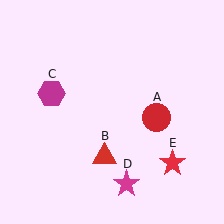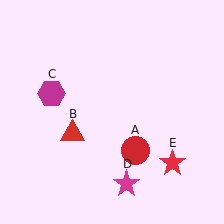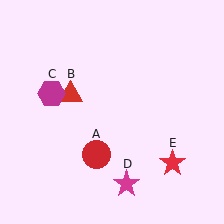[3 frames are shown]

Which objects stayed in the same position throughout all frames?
Magenta hexagon (object C) and magenta star (object D) and red star (object E) remained stationary.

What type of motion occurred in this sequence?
The red circle (object A), red triangle (object B) rotated clockwise around the center of the scene.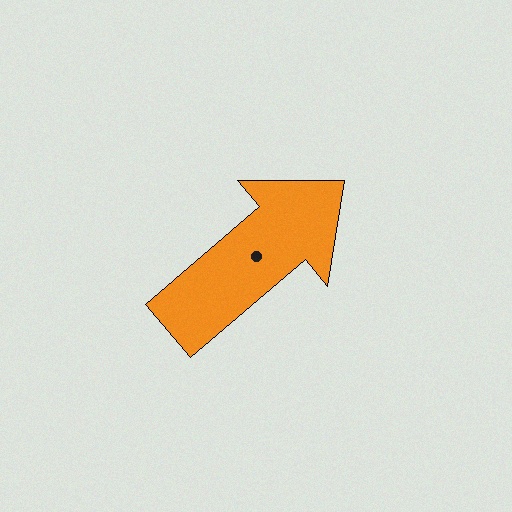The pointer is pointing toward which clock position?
Roughly 2 o'clock.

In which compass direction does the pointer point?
Northeast.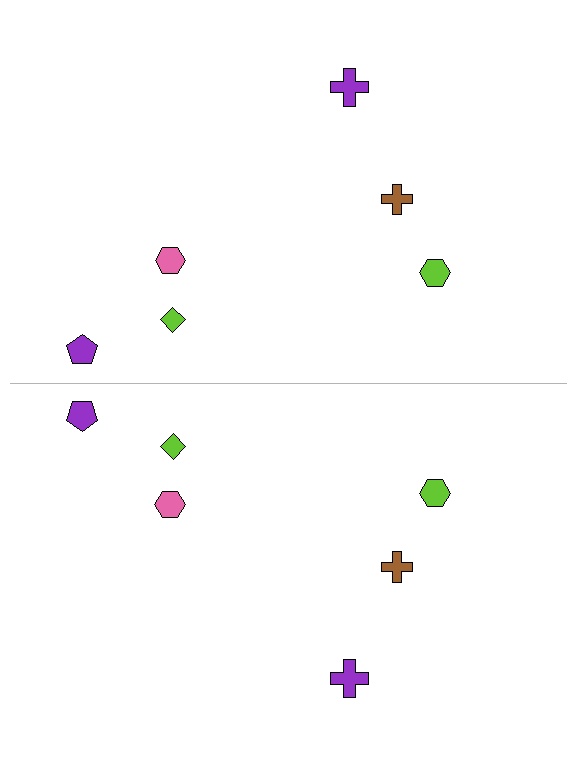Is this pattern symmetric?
Yes, this pattern has bilateral (reflection) symmetry.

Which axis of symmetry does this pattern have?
The pattern has a horizontal axis of symmetry running through the center of the image.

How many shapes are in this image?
There are 12 shapes in this image.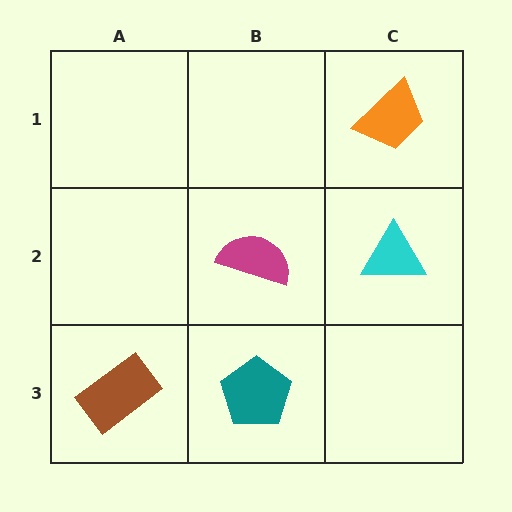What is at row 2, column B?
A magenta semicircle.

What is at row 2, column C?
A cyan triangle.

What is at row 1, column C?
An orange trapezoid.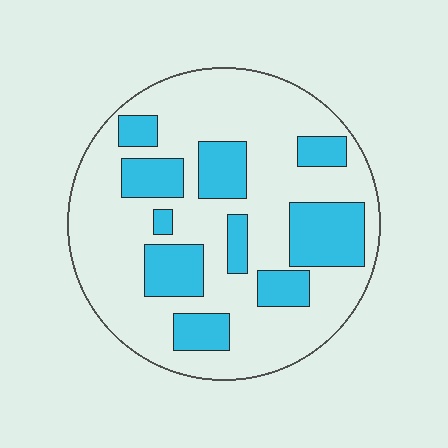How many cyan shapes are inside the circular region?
10.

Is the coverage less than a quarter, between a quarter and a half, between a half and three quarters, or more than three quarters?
Between a quarter and a half.